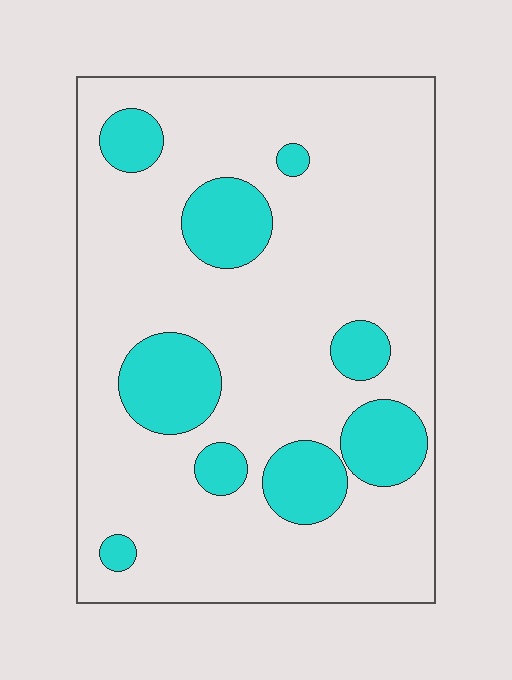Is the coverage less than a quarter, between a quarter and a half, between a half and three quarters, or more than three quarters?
Less than a quarter.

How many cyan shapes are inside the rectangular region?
9.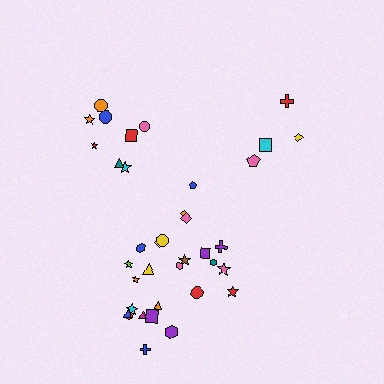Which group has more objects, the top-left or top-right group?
The top-left group.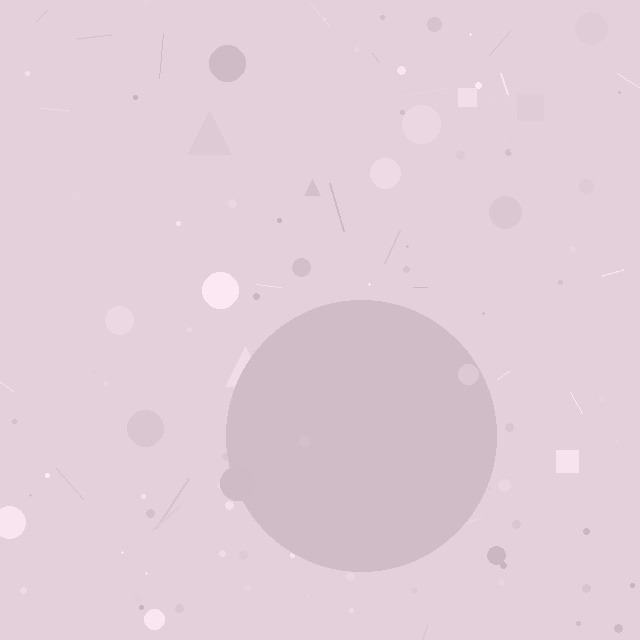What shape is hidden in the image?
A circle is hidden in the image.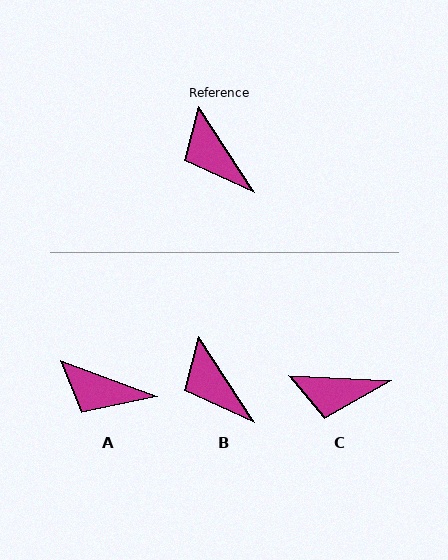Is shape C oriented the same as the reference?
No, it is off by about 54 degrees.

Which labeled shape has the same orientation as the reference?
B.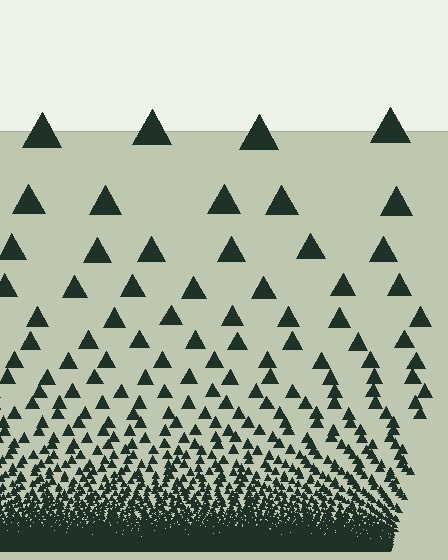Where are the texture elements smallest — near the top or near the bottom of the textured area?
Near the bottom.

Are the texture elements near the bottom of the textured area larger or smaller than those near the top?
Smaller. The gradient is inverted — elements near the bottom are smaller and denser.